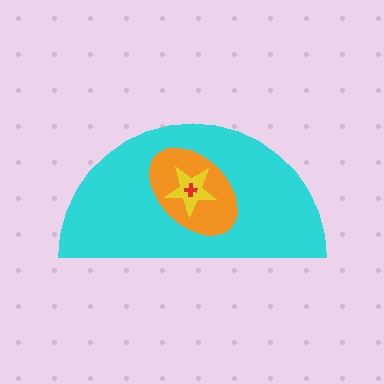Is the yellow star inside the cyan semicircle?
Yes.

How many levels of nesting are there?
4.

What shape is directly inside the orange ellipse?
The yellow star.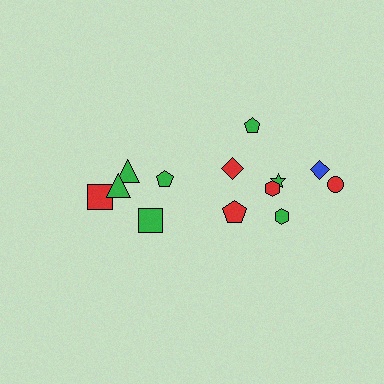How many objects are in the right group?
There are 8 objects.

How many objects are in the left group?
There are 5 objects.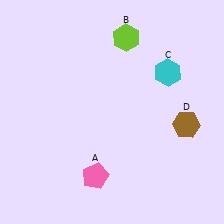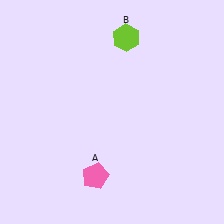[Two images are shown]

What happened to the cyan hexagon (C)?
The cyan hexagon (C) was removed in Image 2. It was in the top-right area of Image 1.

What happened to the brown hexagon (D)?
The brown hexagon (D) was removed in Image 2. It was in the bottom-right area of Image 1.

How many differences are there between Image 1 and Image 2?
There are 2 differences between the two images.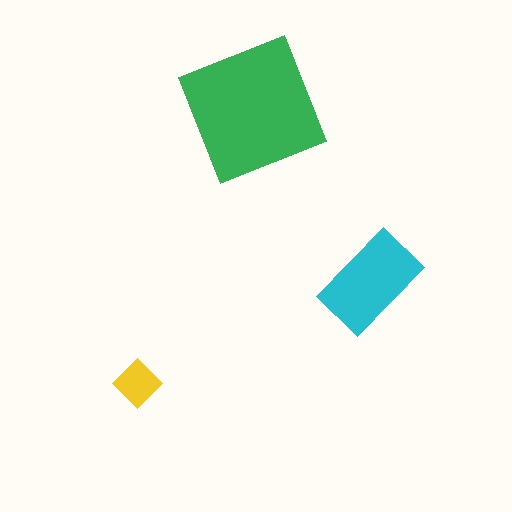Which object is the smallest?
The yellow diamond.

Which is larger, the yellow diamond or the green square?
The green square.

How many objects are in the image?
There are 3 objects in the image.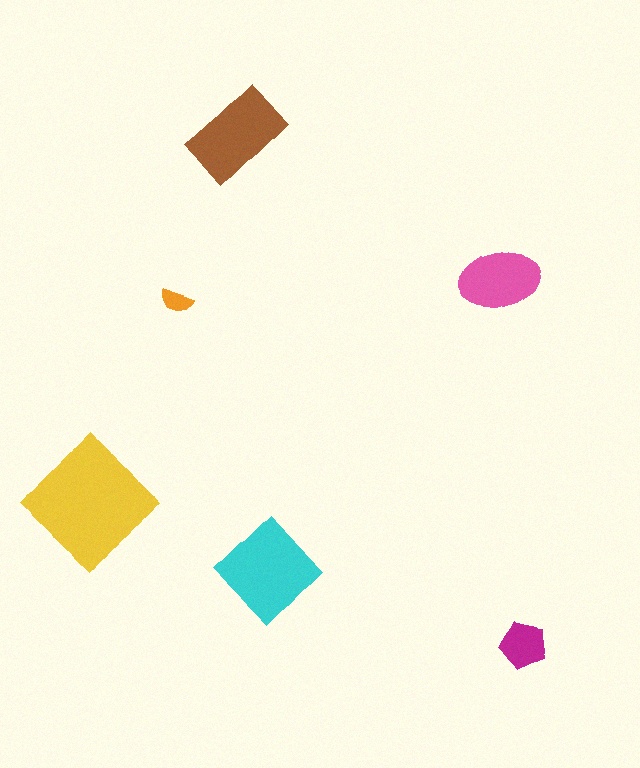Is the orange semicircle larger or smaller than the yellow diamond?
Smaller.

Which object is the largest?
The yellow diamond.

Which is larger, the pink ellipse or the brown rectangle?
The brown rectangle.